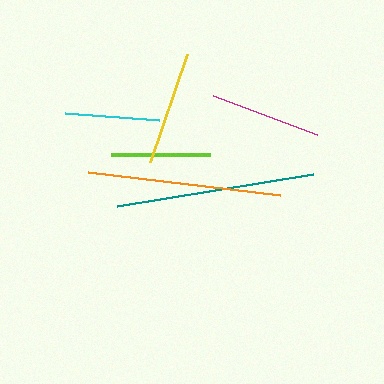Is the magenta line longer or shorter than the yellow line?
The yellow line is longer than the magenta line.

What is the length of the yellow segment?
The yellow segment is approximately 114 pixels long.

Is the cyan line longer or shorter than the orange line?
The orange line is longer than the cyan line.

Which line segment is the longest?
The teal line is the longest at approximately 199 pixels.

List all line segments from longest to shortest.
From longest to shortest: teal, orange, yellow, magenta, lime, cyan.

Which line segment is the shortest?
The cyan line is the shortest at approximately 94 pixels.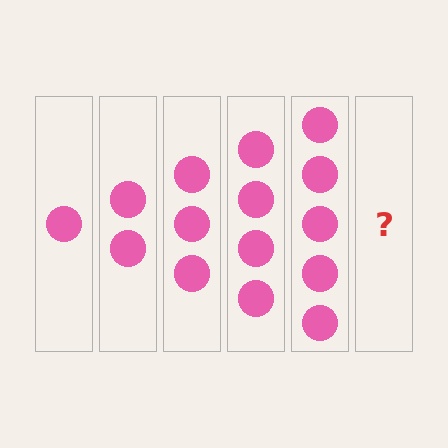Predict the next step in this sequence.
The next step is 6 circles.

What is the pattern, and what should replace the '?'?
The pattern is that each step adds one more circle. The '?' should be 6 circles.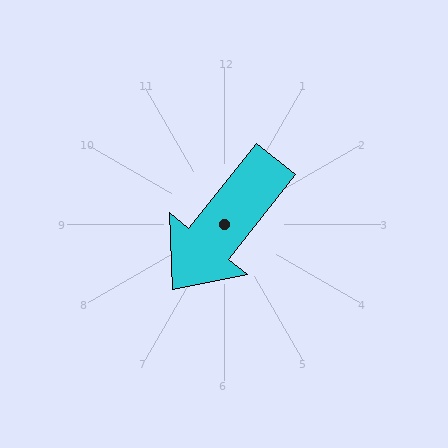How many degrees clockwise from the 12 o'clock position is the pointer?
Approximately 218 degrees.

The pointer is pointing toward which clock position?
Roughly 7 o'clock.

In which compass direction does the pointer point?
Southwest.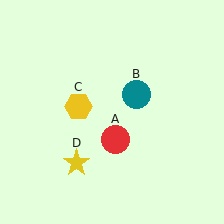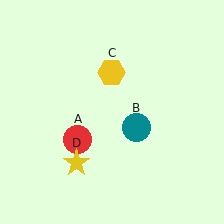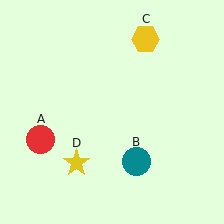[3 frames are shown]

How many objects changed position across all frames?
3 objects changed position: red circle (object A), teal circle (object B), yellow hexagon (object C).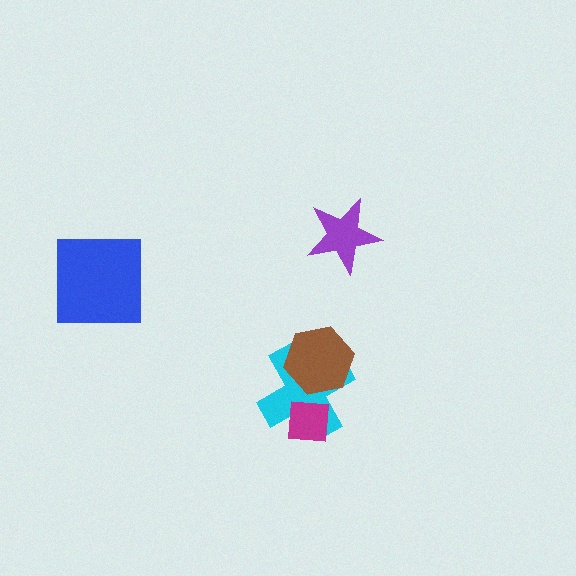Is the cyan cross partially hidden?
Yes, it is partially covered by another shape.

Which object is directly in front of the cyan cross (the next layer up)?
The brown hexagon is directly in front of the cyan cross.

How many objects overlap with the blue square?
0 objects overlap with the blue square.